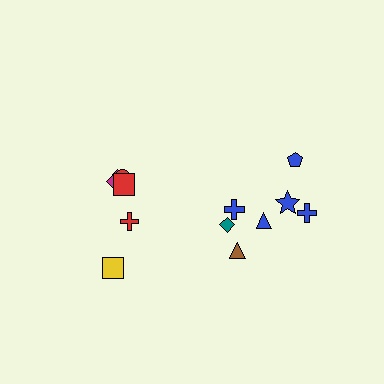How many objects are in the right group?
There are 7 objects.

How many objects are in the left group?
There are 5 objects.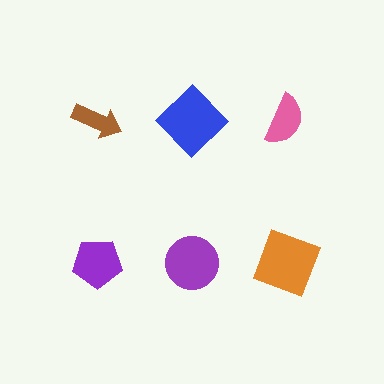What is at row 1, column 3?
A pink semicircle.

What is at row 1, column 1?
A brown arrow.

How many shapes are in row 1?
3 shapes.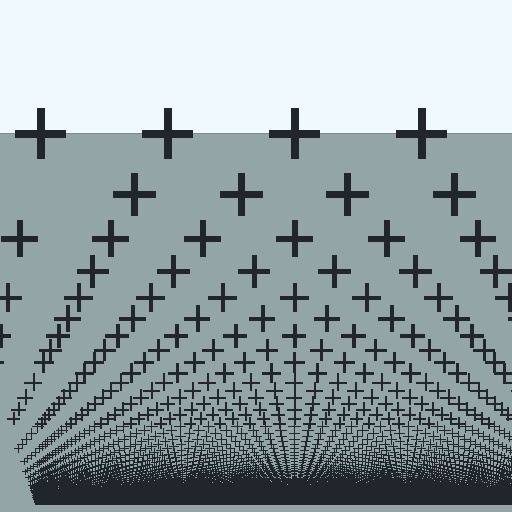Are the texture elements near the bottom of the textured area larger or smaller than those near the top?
Smaller. The gradient is inverted — elements near the bottom are smaller and denser.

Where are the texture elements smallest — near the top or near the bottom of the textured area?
Near the bottom.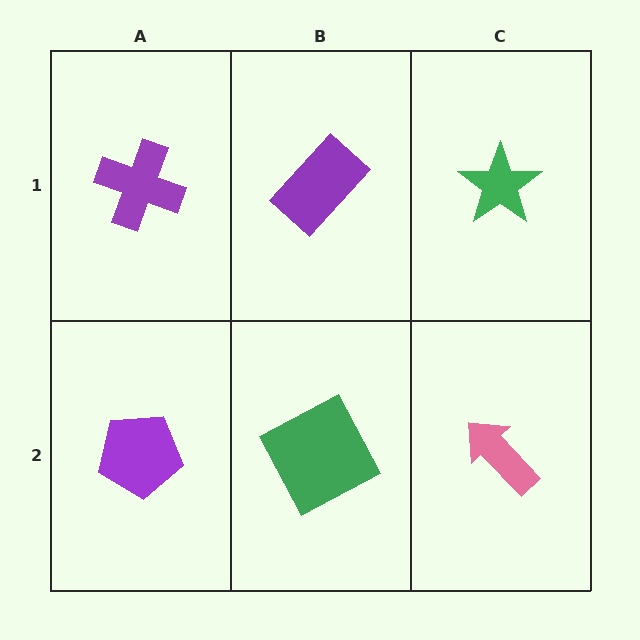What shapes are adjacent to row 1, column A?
A purple pentagon (row 2, column A), a purple rectangle (row 1, column B).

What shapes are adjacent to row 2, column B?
A purple rectangle (row 1, column B), a purple pentagon (row 2, column A), a pink arrow (row 2, column C).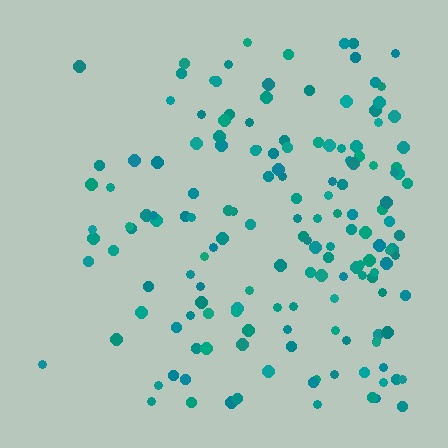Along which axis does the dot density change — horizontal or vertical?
Horizontal.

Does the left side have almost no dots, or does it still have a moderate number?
Still a moderate number, just noticeably fewer than the right.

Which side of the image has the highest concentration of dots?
The right.